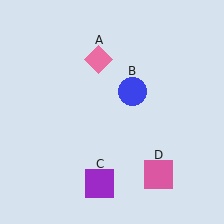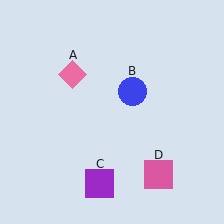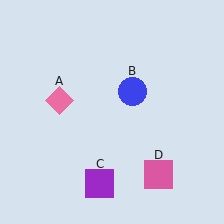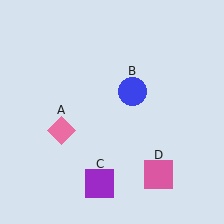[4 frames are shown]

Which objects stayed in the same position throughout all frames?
Blue circle (object B) and purple square (object C) and pink square (object D) remained stationary.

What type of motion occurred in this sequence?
The pink diamond (object A) rotated counterclockwise around the center of the scene.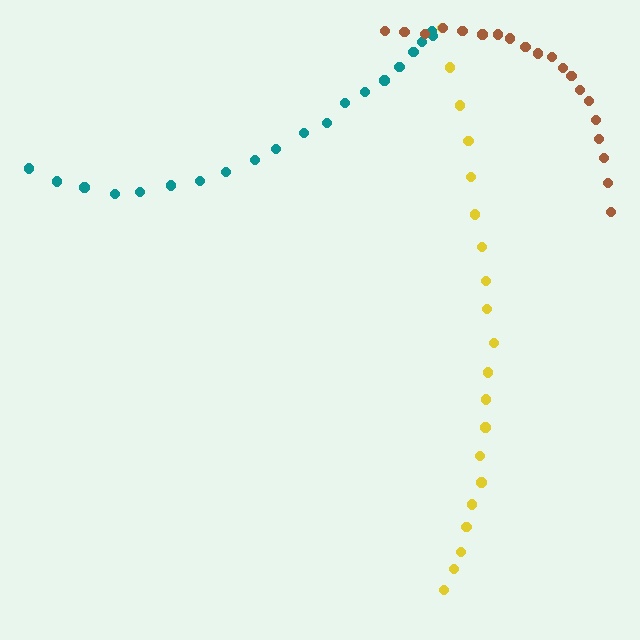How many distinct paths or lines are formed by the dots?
There are 3 distinct paths.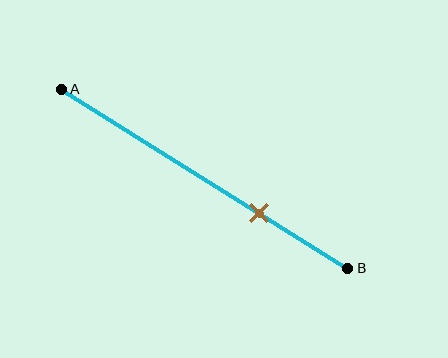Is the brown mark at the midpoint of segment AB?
No, the mark is at about 70% from A, not at the 50% midpoint.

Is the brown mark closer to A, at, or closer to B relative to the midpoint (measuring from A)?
The brown mark is closer to point B than the midpoint of segment AB.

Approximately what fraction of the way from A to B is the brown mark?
The brown mark is approximately 70% of the way from A to B.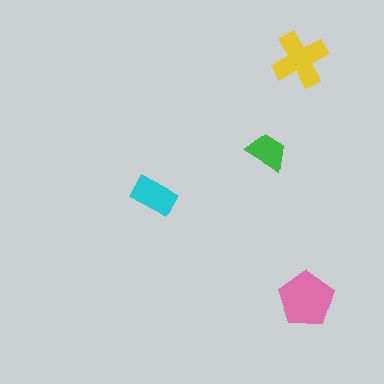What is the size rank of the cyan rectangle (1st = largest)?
3rd.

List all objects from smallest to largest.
The green trapezoid, the cyan rectangle, the yellow cross, the pink pentagon.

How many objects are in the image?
There are 4 objects in the image.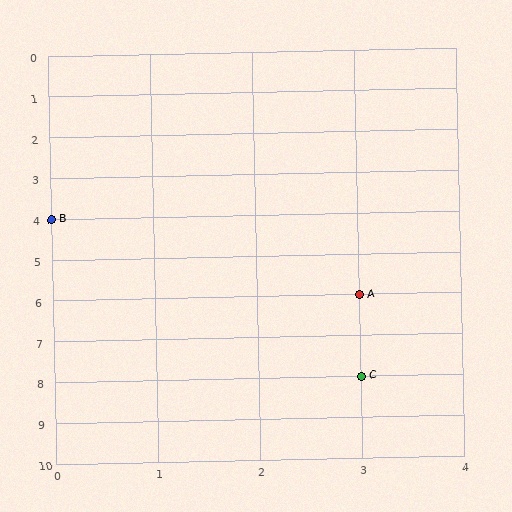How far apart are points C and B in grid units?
Points C and B are 3 columns and 4 rows apart (about 5.0 grid units diagonally).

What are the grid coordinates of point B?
Point B is at grid coordinates (0, 4).